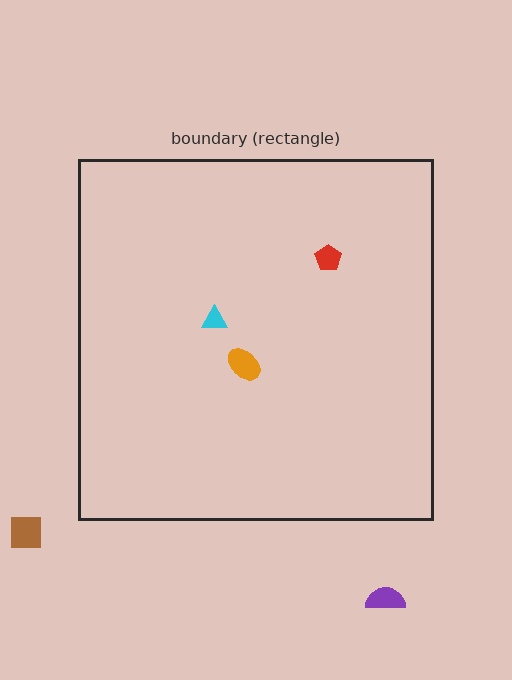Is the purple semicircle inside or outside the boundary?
Outside.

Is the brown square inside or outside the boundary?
Outside.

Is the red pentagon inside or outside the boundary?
Inside.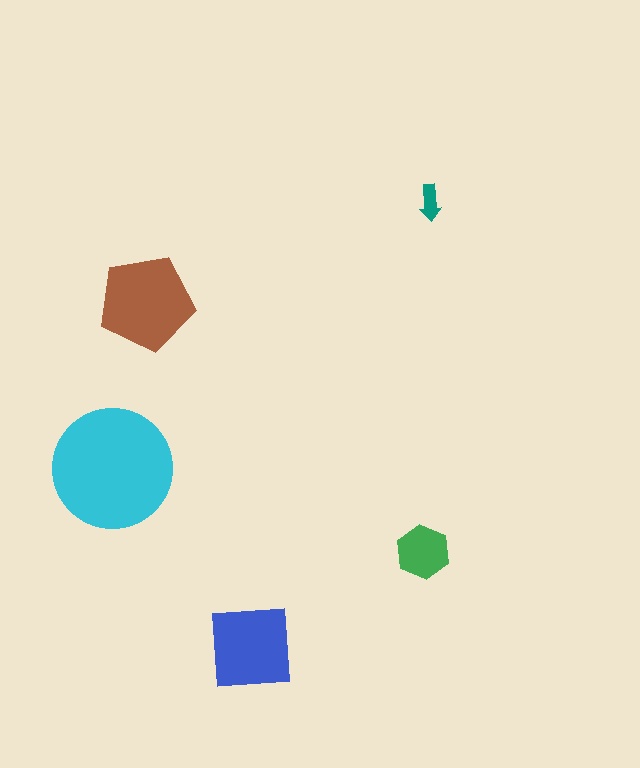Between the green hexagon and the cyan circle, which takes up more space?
The cyan circle.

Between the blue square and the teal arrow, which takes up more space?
The blue square.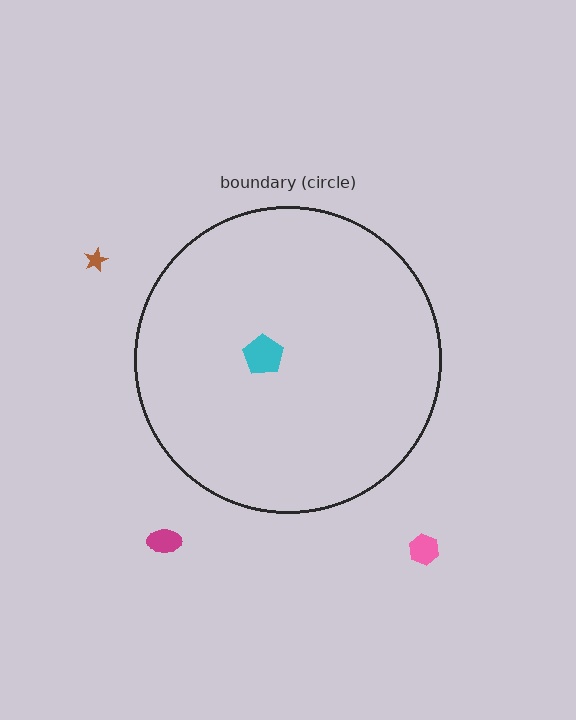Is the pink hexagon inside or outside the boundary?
Outside.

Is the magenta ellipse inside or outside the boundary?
Outside.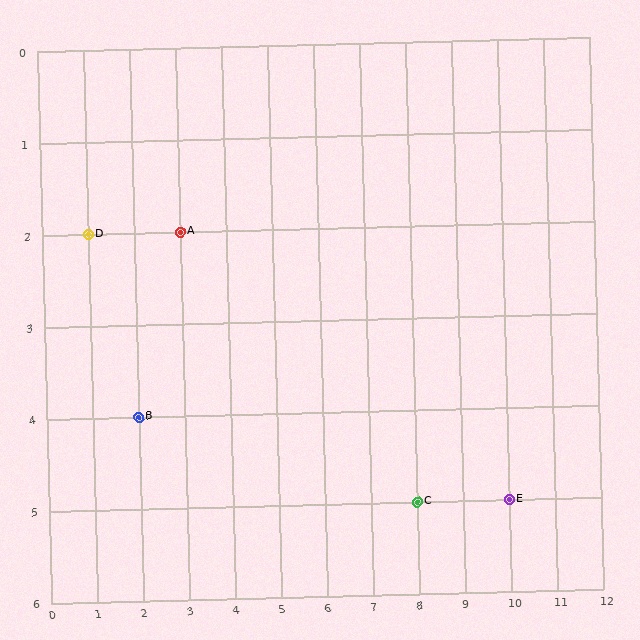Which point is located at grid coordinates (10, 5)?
Point E is at (10, 5).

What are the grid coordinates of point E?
Point E is at grid coordinates (10, 5).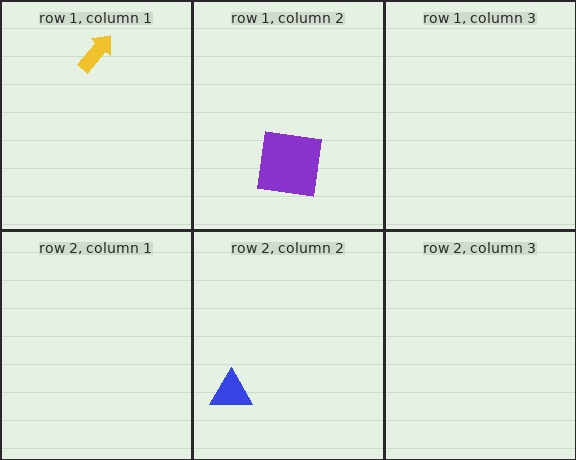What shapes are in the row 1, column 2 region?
The purple square.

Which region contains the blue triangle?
The row 2, column 2 region.